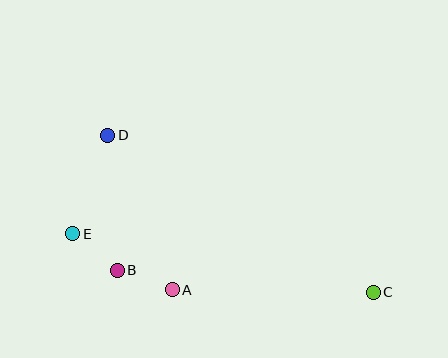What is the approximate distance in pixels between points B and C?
The distance between B and C is approximately 257 pixels.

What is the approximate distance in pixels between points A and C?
The distance between A and C is approximately 201 pixels.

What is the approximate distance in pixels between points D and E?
The distance between D and E is approximately 105 pixels.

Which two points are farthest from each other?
Points C and D are farthest from each other.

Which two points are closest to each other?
Points B and E are closest to each other.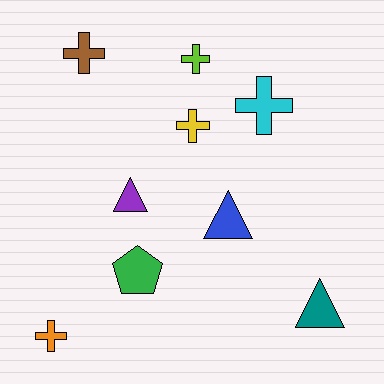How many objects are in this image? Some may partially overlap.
There are 9 objects.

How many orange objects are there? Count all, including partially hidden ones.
There is 1 orange object.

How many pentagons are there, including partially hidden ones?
There is 1 pentagon.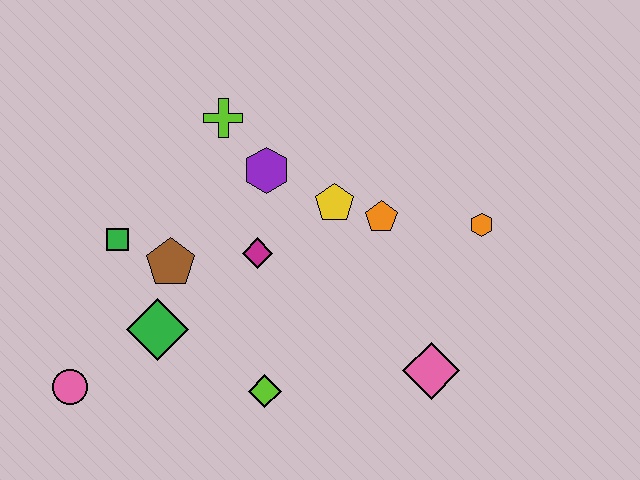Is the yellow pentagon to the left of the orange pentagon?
Yes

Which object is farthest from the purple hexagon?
The pink circle is farthest from the purple hexagon.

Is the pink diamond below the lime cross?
Yes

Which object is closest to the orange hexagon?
The orange pentagon is closest to the orange hexagon.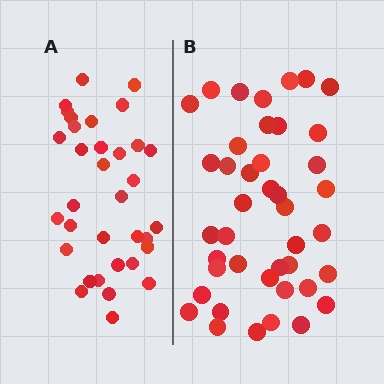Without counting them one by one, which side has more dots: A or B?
Region B (the right region) has more dots.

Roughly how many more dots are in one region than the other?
Region B has roughly 8 or so more dots than region A.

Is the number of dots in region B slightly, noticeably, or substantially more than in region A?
Region B has only slightly more — the two regions are fairly close. The ratio is roughly 1.2 to 1.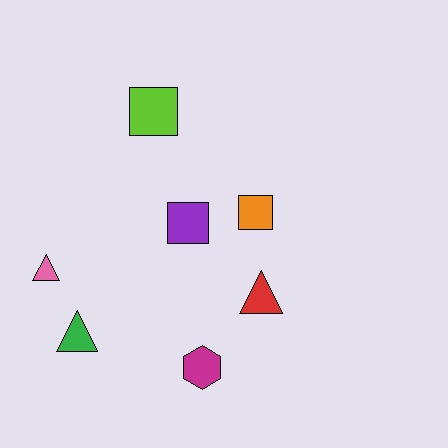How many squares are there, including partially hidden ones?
There are 3 squares.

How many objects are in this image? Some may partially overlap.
There are 7 objects.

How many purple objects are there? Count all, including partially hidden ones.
There is 1 purple object.